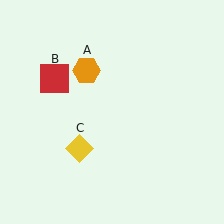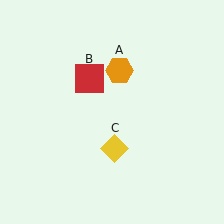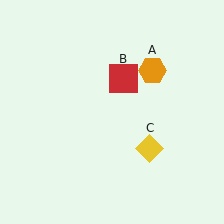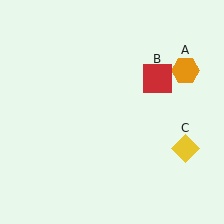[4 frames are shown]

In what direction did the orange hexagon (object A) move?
The orange hexagon (object A) moved right.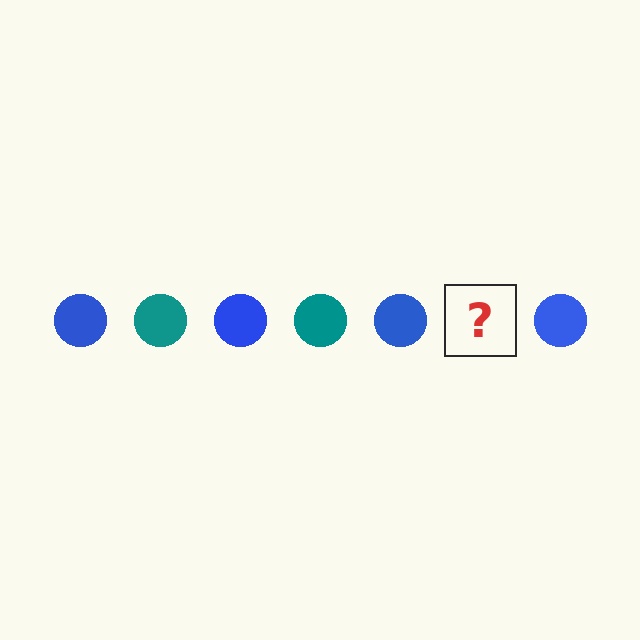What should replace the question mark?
The question mark should be replaced with a teal circle.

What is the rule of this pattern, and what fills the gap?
The rule is that the pattern cycles through blue, teal circles. The gap should be filled with a teal circle.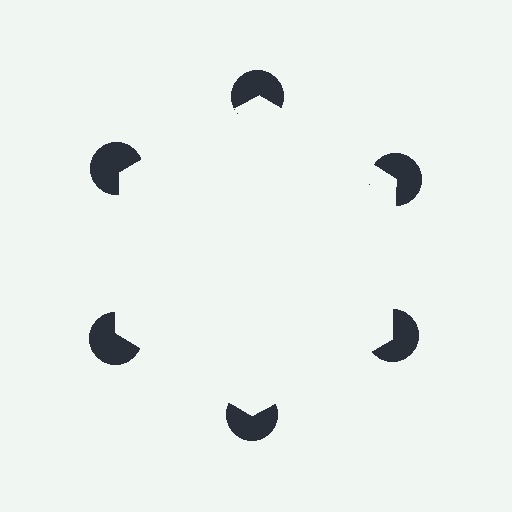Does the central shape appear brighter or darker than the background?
It typically appears slightly brighter than the background, even though no actual brightness change is drawn.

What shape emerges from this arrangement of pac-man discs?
An illusory hexagon — its edges are inferred from the aligned wedge cuts in the pac-man discs, not physically drawn.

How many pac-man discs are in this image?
There are 6 — one at each vertex of the illusory hexagon.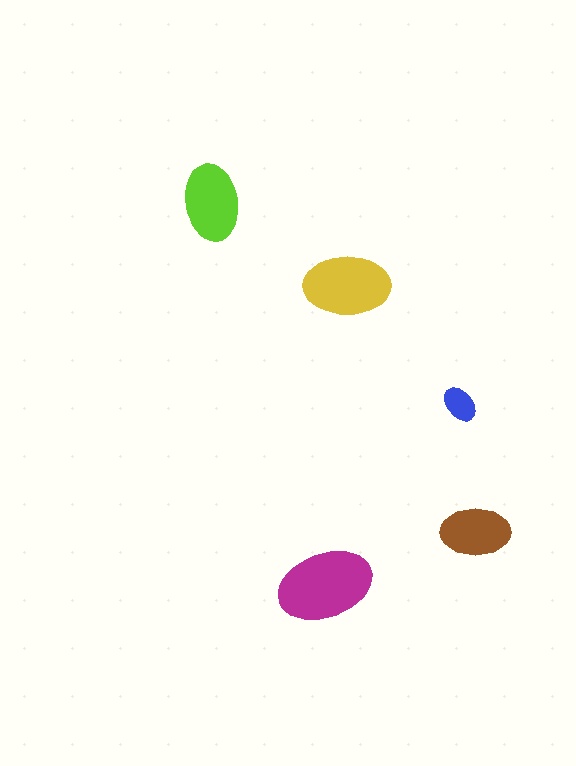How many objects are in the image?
There are 5 objects in the image.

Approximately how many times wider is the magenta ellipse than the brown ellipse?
About 1.5 times wider.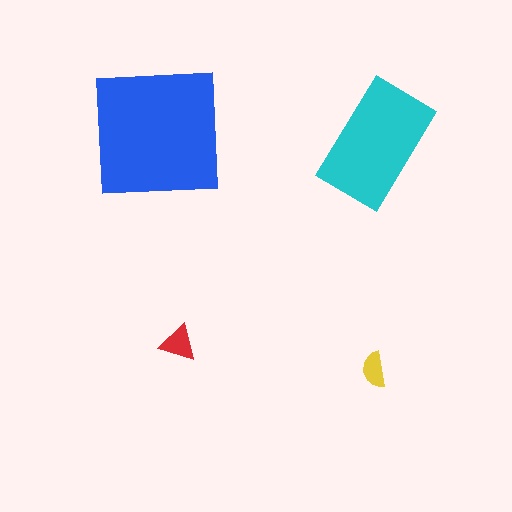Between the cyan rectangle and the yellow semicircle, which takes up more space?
The cyan rectangle.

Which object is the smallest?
The yellow semicircle.